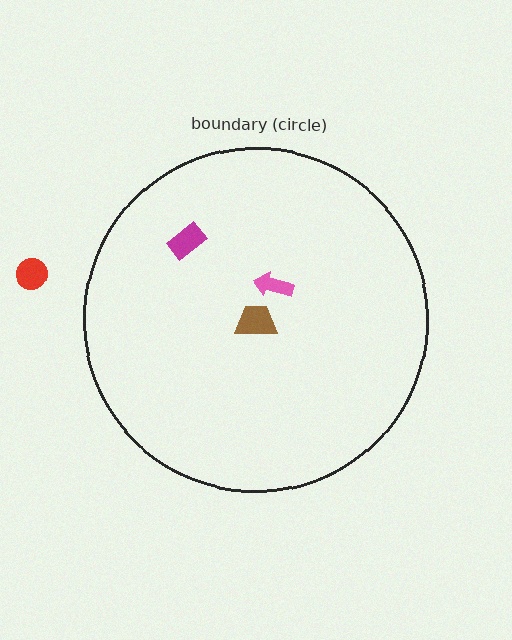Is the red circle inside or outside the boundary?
Outside.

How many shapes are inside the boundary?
3 inside, 1 outside.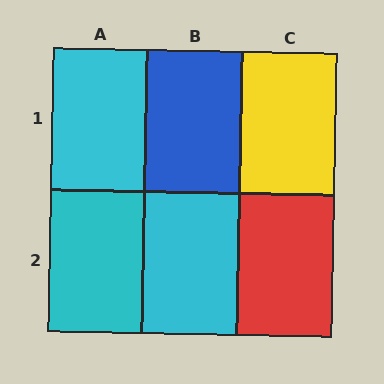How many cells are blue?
1 cell is blue.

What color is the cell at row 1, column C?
Yellow.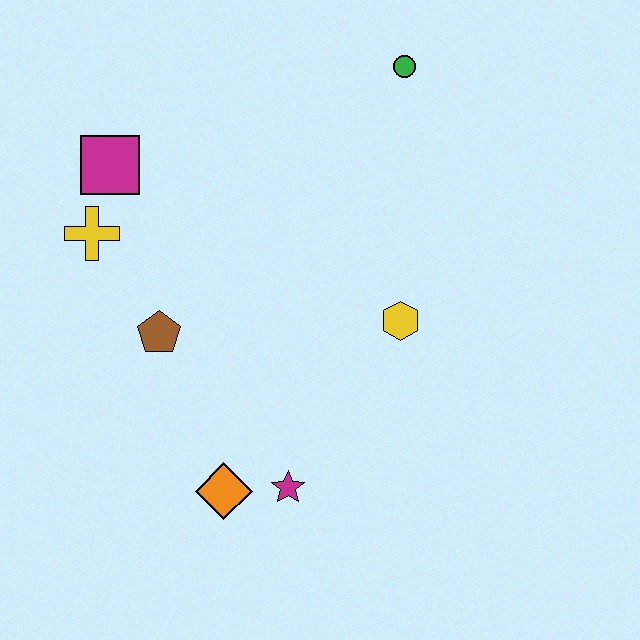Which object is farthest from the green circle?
The orange diamond is farthest from the green circle.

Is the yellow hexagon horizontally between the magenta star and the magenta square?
No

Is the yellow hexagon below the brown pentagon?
No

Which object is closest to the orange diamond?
The magenta star is closest to the orange diamond.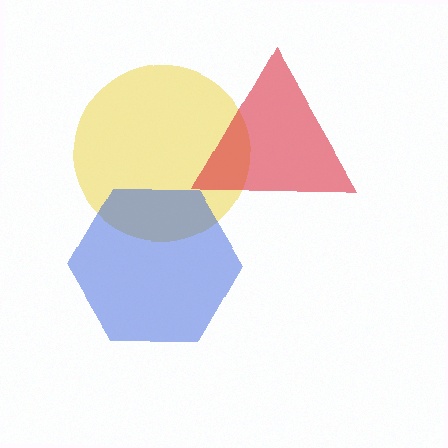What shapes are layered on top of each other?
The layered shapes are: a yellow circle, a red triangle, a blue hexagon.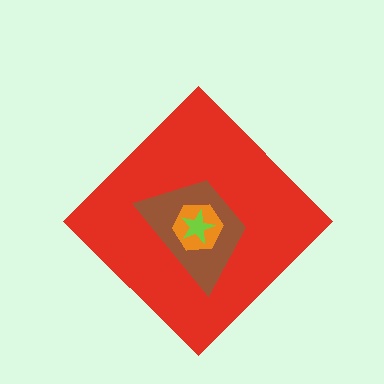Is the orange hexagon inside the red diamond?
Yes.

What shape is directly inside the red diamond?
The brown trapezoid.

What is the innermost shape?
The lime star.